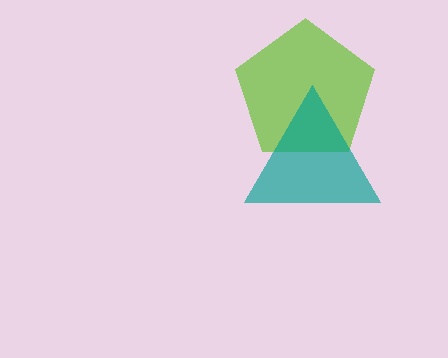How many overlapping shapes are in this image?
There are 2 overlapping shapes in the image.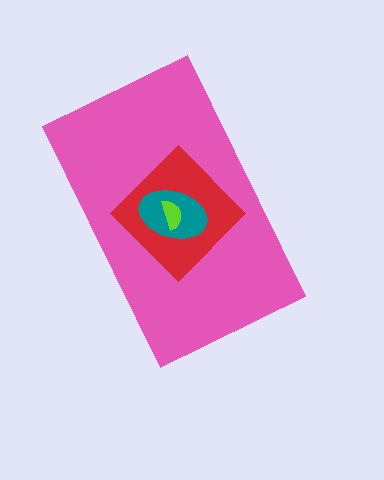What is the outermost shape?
The pink rectangle.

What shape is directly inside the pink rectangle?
The red diamond.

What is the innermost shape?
The lime semicircle.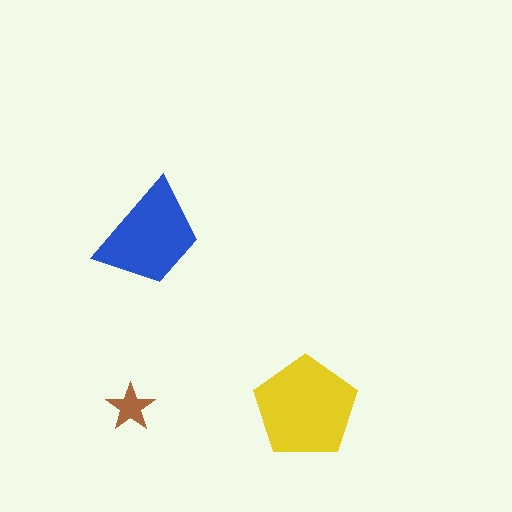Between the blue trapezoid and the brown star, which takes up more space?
The blue trapezoid.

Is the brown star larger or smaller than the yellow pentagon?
Smaller.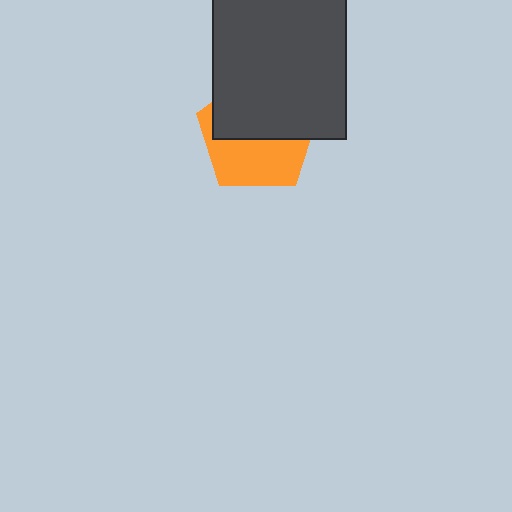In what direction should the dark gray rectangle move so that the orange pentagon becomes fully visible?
The dark gray rectangle should move up. That is the shortest direction to clear the overlap and leave the orange pentagon fully visible.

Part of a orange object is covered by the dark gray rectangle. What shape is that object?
It is a pentagon.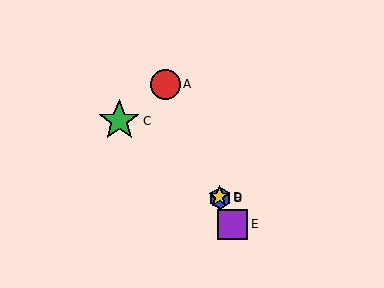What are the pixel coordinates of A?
Object A is at (165, 84).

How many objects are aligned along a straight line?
4 objects (A, B, D, E) are aligned along a straight line.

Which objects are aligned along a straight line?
Objects A, B, D, E are aligned along a straight line.